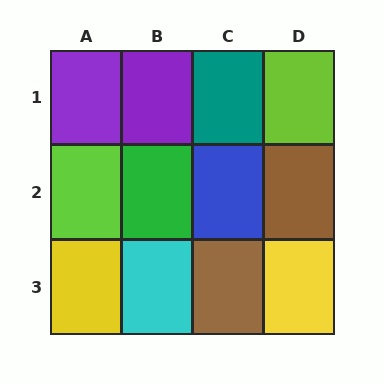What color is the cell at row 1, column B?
Purple.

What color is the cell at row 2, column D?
Brown.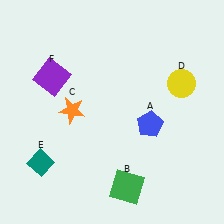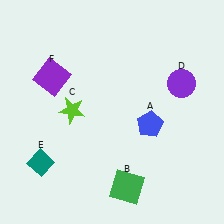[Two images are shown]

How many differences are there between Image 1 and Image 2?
There are 2 differences between the two images.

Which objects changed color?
C changed from orange to lime. D changed from yellow to purple.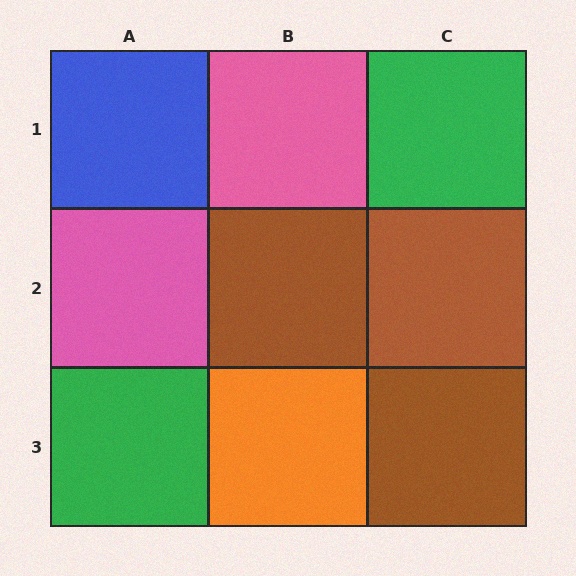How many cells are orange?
1 cell is orange.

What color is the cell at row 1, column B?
Pink.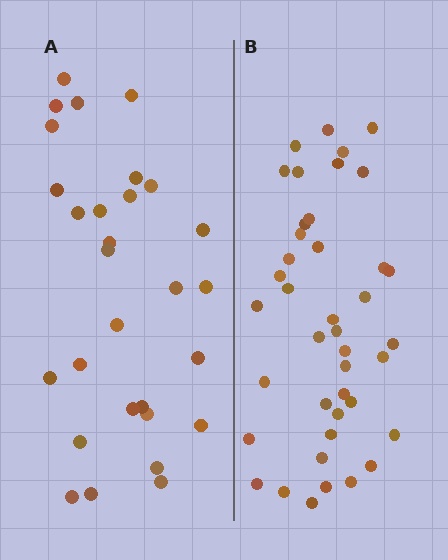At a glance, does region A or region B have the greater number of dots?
Region B (the right region) has more dots.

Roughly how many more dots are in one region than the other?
Region B has roughly 12 or so more dots than region A.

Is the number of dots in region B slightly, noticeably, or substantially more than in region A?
Region B has noticeably more, but not dramatically so. The ratio is roughly 1.4 to 1.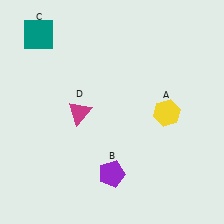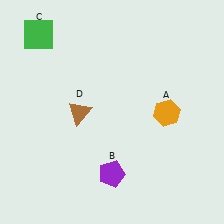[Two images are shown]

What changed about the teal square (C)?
In Image 1, C is teal. In Image 2, it changed to green.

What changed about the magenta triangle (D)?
In Image 1, D is magenta. In Image 2, it changed to brown.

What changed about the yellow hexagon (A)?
In Image 1, A is yellow. In Image 2, it changed to orange.